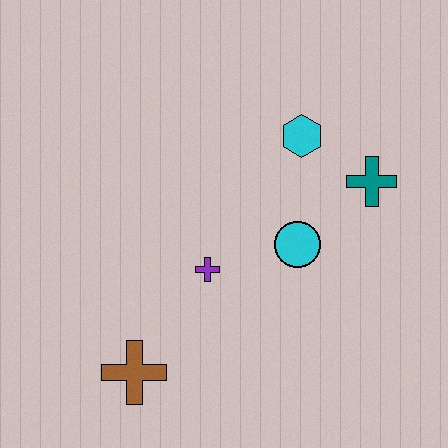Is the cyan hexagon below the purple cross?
No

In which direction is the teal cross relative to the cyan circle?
The teal cross is to the right of the cyan circle.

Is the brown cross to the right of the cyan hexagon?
No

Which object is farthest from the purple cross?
The teal cross is farthest from the purple cross.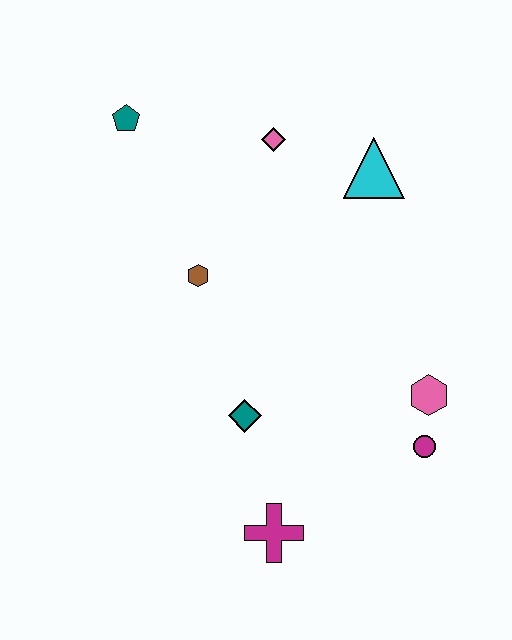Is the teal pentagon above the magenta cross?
Yes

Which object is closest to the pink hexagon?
The magenta circle is closest to the pink hexagon.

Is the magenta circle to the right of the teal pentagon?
Yes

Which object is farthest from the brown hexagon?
The magenta circle is farthest from the brown hexagon.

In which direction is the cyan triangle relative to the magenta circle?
The cyan triangle is above the magenta circle.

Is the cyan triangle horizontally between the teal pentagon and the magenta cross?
No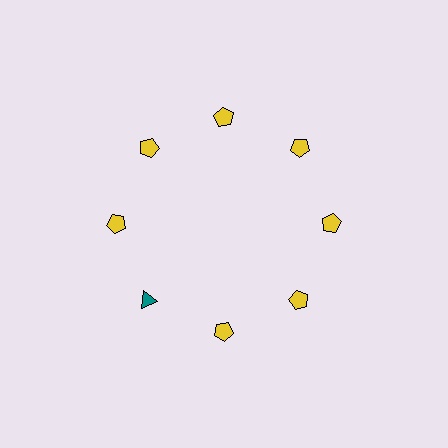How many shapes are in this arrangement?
There are 8 shapes arranged in a ring pattern.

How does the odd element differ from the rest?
It differs in both color (teal instead of yellow) and shape (triangle instead of pentagon).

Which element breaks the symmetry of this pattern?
The teal triangle at roughly the 8 o'clock position breaks the symmetry. All other shapes are yellow pentagons.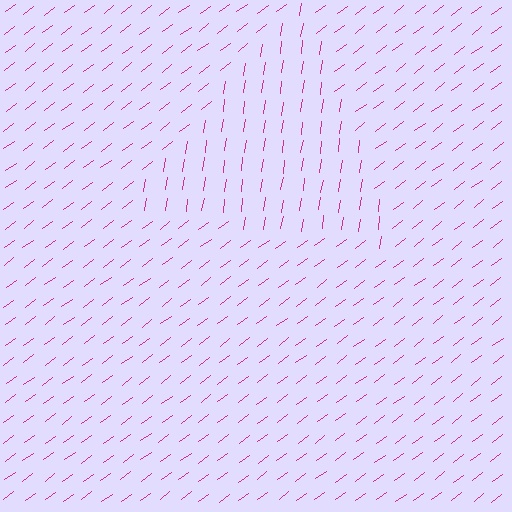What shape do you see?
I see a triangle.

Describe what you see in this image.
The image is filled with small magenta line segments. A triangle region in the image has lines oriented differently from the surrounding lines, creating a visible texture boundary.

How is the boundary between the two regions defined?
The boundary is defined purely by a change in line orientation (approximately 45 degrees difference). All lines are the same color and thickness.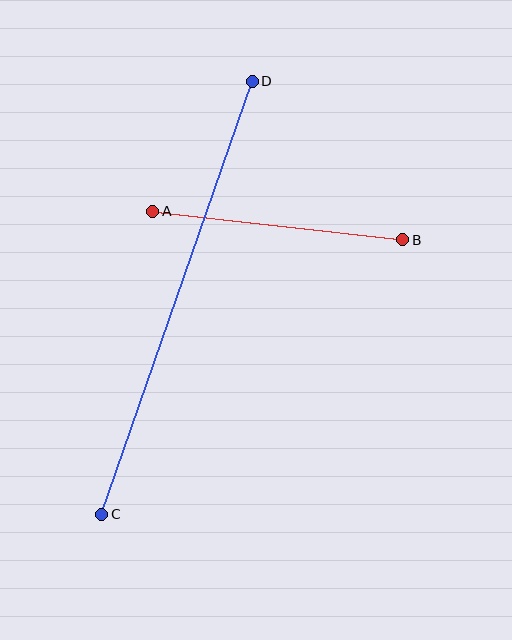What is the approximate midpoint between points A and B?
The midpoint is at approximately (278, 226) pixels.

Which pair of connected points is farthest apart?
Points C and D are farthest apart.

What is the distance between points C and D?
The distance is approximately 458 pixels.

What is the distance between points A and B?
The distance is approximately 251 pixels.